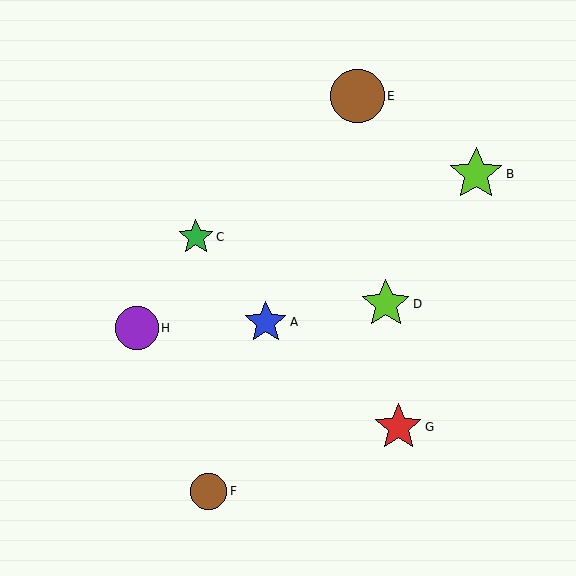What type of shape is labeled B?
Shape B is a lime star.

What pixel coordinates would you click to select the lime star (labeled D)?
Click at (386, 304) to select the lime star D.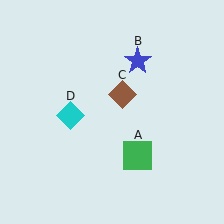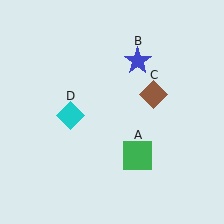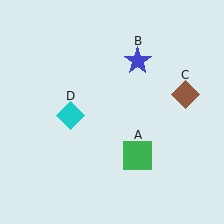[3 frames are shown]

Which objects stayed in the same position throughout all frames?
Green square (object A) and blue star (object B) and cyan diamond (object D) remained stationary.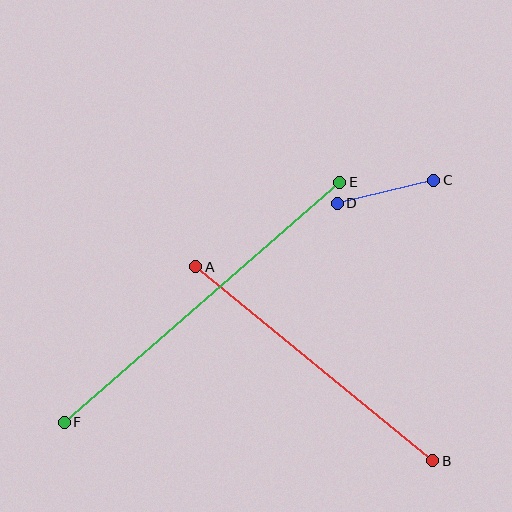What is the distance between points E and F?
The distance is approximately 365 pixels.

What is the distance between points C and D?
The distance is approximately 99 pixels.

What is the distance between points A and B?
The distance is approximately 306 pixels.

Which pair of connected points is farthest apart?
Points E and F are farthest apart.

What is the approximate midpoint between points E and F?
The midpoint is at approximately (202, 302) pixels.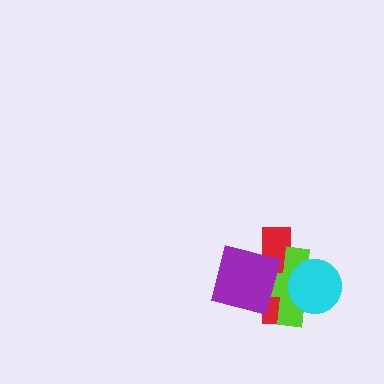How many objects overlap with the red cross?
3 objects overlap with the red cross.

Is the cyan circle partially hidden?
No, no other shape covers it.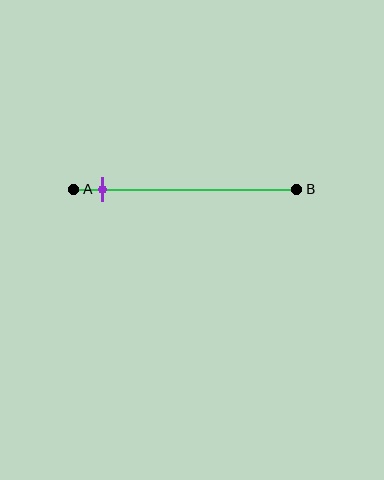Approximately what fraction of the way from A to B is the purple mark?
The purple mark is approximately 15% of the way from A to B.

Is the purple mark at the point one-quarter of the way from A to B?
No, the mark is at about 15% from A, not at the 25% one-quarter point.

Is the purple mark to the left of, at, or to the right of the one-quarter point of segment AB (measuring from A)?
The purple mark is to the left of the one-quarter point of segment AB.